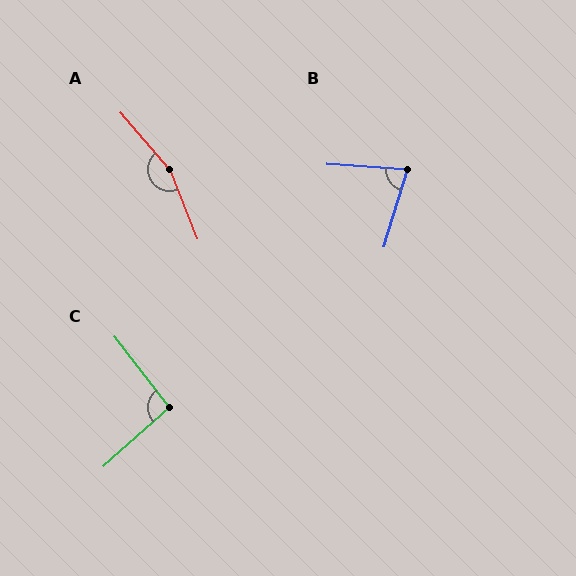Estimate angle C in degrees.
Approximately 94 degrees.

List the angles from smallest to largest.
B (77°), C (94°), A (161°).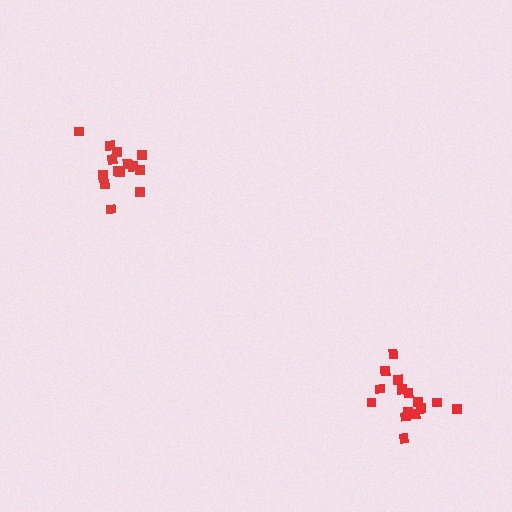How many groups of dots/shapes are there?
There are 2 groups.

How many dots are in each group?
Group 1: 15 dots, Group 2: 15 dots (30 total).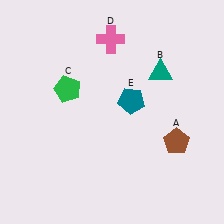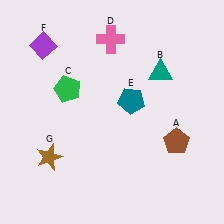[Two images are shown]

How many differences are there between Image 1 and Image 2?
There are 2 differences between the two images.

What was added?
A purple diamond (F), a brown star (G) were added in Image 2.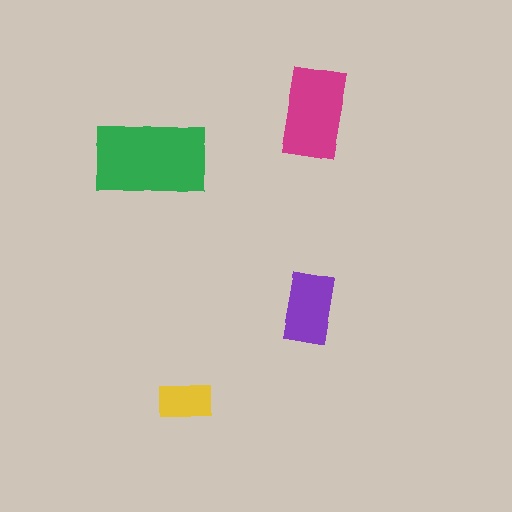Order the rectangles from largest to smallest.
the green one, the magenta one, the purple one, the yellow one.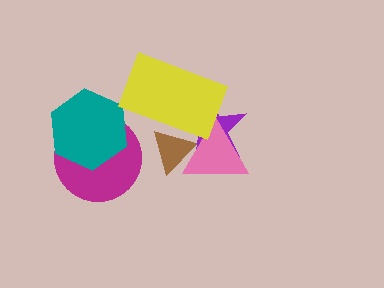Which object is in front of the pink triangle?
The yellow rectangle is in front of the pink triangle.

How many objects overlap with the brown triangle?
3 objects overlap with the brown triangle.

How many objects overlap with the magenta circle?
1 object overlaps with the magenta circle.